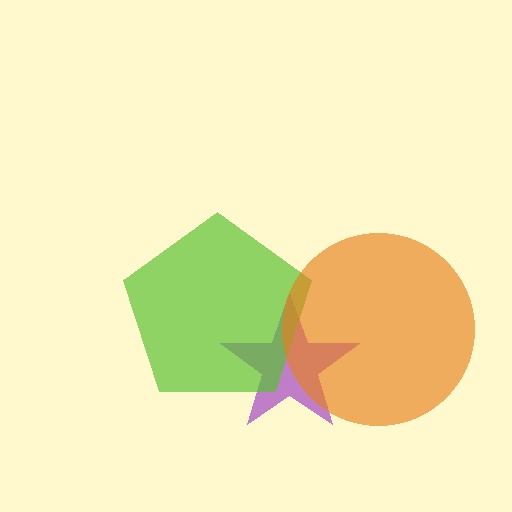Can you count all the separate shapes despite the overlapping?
Yes, there are 3 separate shapes.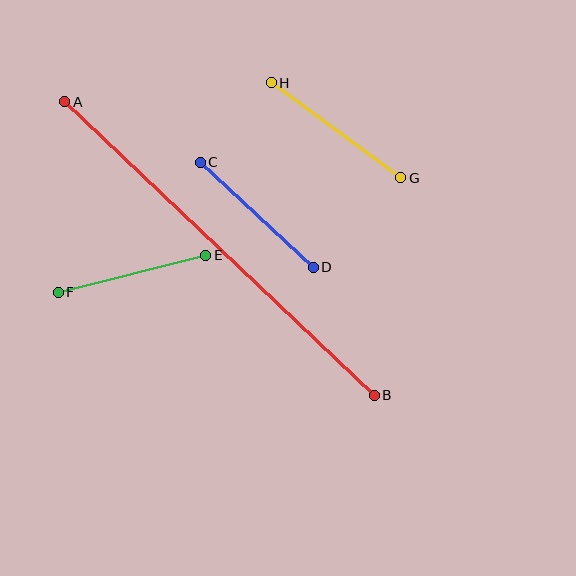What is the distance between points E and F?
The distance is approximately 152 pixels.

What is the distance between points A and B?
The distance is approximately 427 pixels.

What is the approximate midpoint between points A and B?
The midpoint is at approximately (220, 249) pixels.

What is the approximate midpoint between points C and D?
The midpoint is at approximately (257, 215) pixels.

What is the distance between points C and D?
The distance is approximately 154 pixels.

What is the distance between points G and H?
The distance is approximately 161 pixels.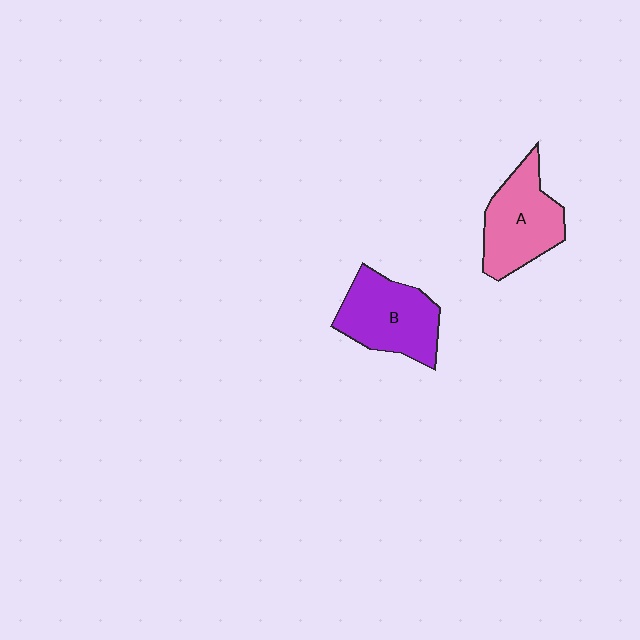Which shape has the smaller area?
Shape A (pink).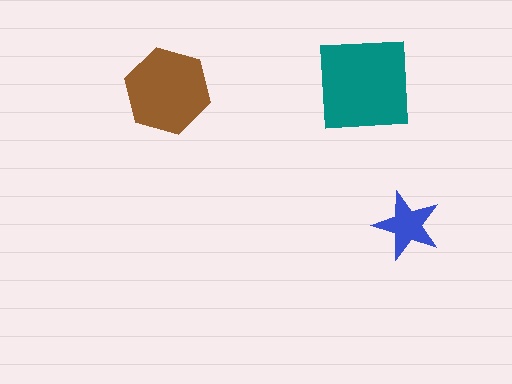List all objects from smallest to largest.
The blue star, the brown hexagon, the teal square.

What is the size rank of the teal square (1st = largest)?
1st.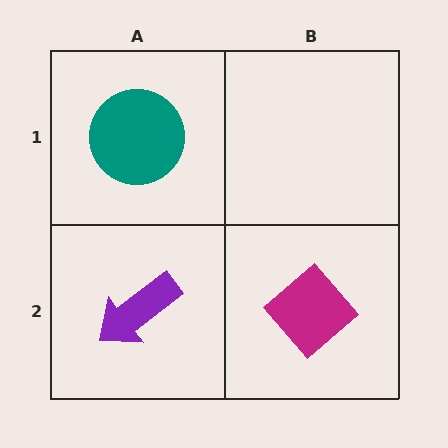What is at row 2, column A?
A purple arrow.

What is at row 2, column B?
A magenta diamond.